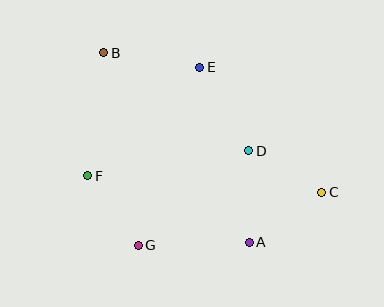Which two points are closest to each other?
Points C and D are closest to each other.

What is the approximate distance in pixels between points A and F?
The distance between A and F is approximately 174 pixels.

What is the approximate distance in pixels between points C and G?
The distance between C and G is approximately 191 pixels.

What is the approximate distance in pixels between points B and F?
The distance between B and F is approximately 124 pixels.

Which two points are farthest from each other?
Points B and C are farthest from each other.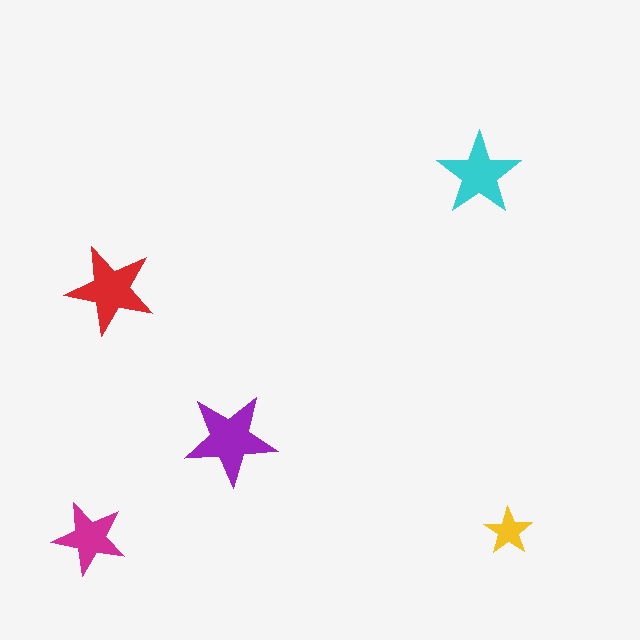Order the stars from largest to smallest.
the purple one, the red one, the cyan one, the magenta one, the yellow one.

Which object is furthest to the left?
The magenta star is leftmost.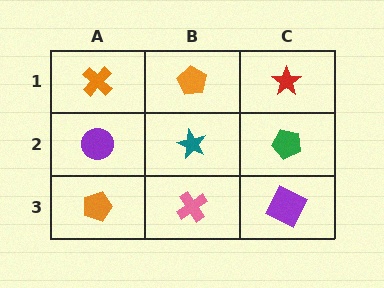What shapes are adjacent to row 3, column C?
A green pentagon (row 2, column C), a pink cross (row 3, column B).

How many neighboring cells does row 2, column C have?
3.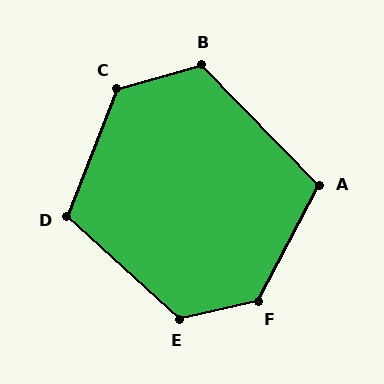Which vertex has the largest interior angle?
F, at approximately 131 degrees.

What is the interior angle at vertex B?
Approximately 118 degrees (obtuse).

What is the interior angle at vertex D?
Approximately 111 degrees (obtuse).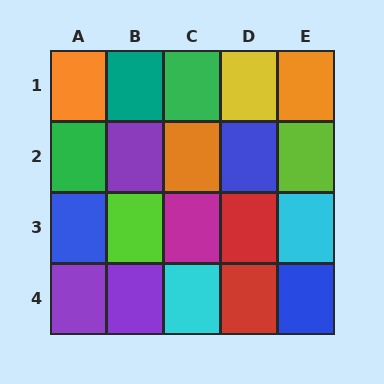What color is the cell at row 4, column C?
Cyan.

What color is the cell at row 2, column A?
Green.